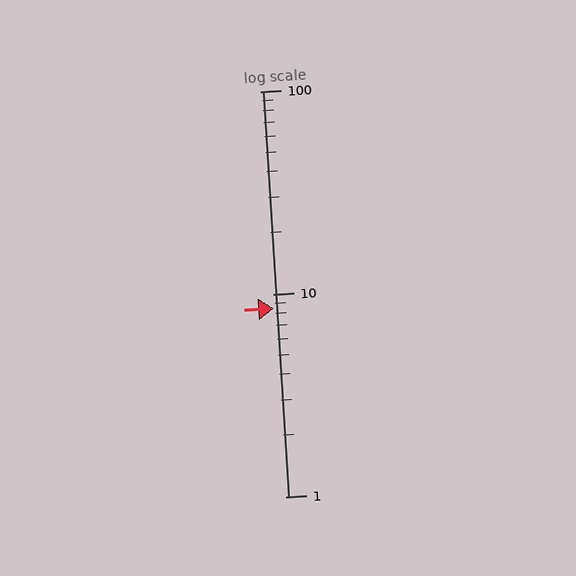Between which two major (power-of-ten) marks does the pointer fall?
The pointer is between 1 and 10.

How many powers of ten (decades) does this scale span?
The scale spans 2 decades, from 1 to 100.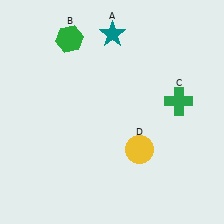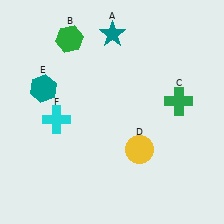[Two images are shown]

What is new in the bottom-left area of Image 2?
A cyan cross (F) was added in the bottom-left area of Image 2.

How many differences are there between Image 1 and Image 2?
There are 2 differences between the two images.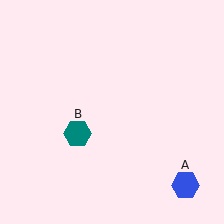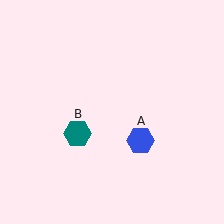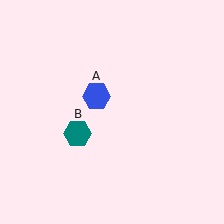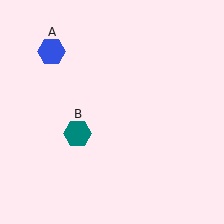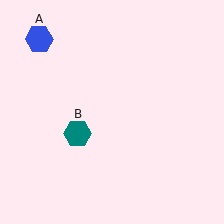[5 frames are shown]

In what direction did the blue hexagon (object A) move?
The blue hexagon (object A) moved up and to the left.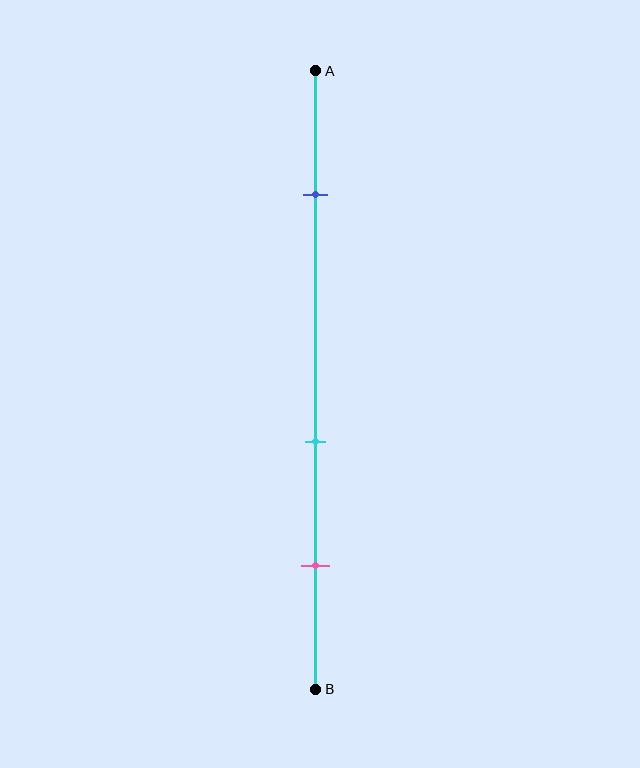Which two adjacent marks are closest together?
The cyan and pink marks are the closest adjacent pair.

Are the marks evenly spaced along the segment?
No, the marks are not evenly spaced.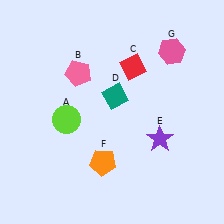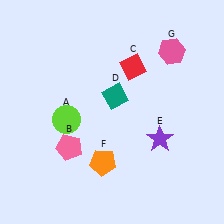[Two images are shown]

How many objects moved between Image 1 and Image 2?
1 object moved between the two images.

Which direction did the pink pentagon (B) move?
The pink pentagon (B) moved down.